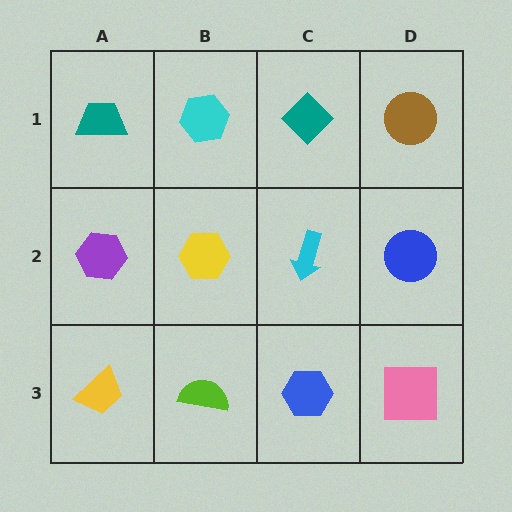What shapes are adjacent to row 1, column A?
A purple hexagon (row 2, column A), a cyan hexagon (row 1, column B).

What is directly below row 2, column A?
A yellow trapezoid.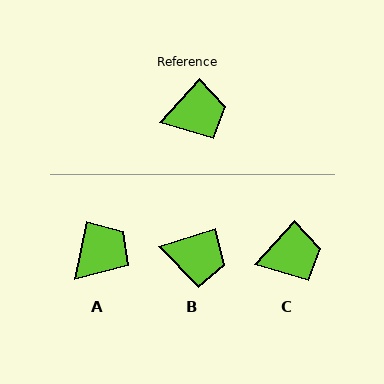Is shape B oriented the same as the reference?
No, it is off by about 30 degrees.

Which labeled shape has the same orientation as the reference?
C.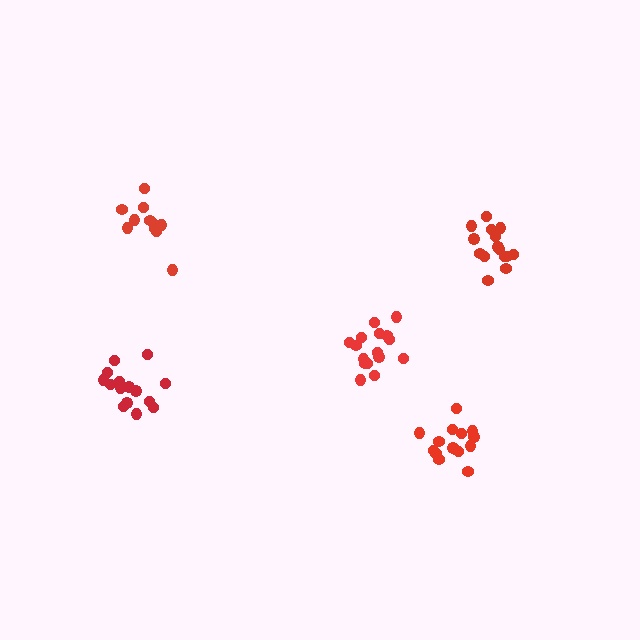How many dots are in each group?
Group 1: 15 dots, Group 2: 16 dots, Group 3: 12 dots, Group 4: 16 dots, Group 5: 15 dots (74 total).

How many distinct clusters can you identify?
There are 5 distinct clusters.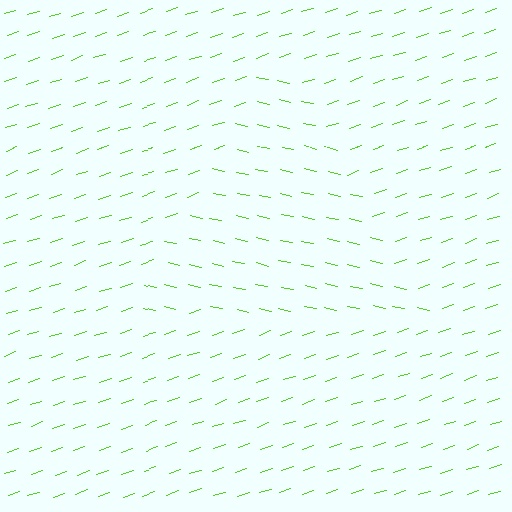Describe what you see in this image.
The image is filled with small lime line segments. A triangle region in the image has lines oriented differently from the surrounding lines, creating a visible texture boundary.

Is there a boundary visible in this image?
Yes, there is a texture boundary formed by a change in line orientation.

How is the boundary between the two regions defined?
The boundary is defined purely by a change in line orientation (approximately 32 degrees difference). All lines are the same color and thickness.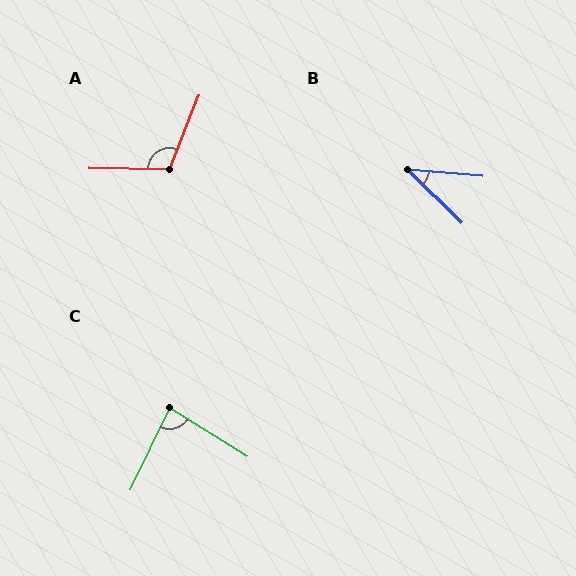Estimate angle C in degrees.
Approximately 84 degrees.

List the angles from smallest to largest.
B (39°), C (84°), A (111°).